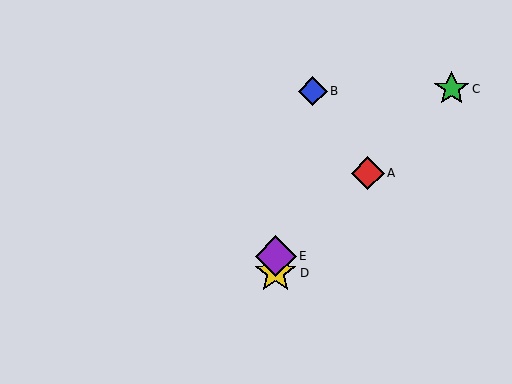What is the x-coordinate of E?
Object E is at x≈276.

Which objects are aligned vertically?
Objects D, E are aligned vertically.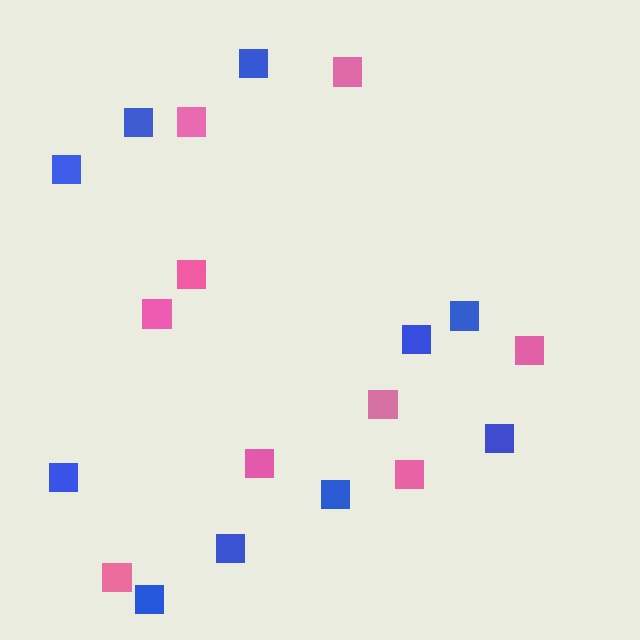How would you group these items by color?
There are 2 groups: one group of pink squares (9) and one group of blue squares (10).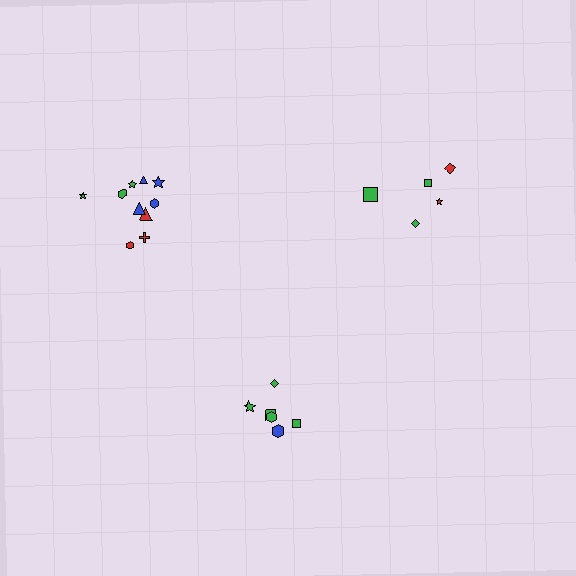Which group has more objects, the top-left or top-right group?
The top-left group.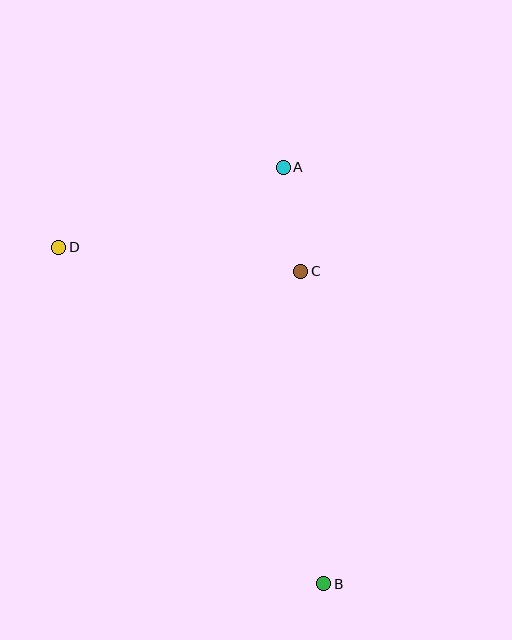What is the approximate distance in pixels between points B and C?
The distance between B and C is approximately 313 pixels.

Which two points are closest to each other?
Points A and C are closest to each other.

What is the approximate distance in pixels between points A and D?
The distance between A and D is approximately 238 pixels.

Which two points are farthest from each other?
Points B and D are farthest from each other.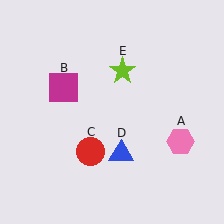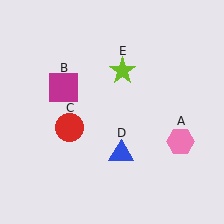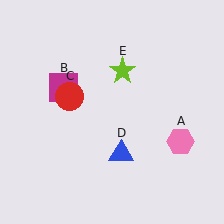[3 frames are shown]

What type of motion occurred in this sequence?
The red circle (object C) rotated clockwise around the center of the scene.